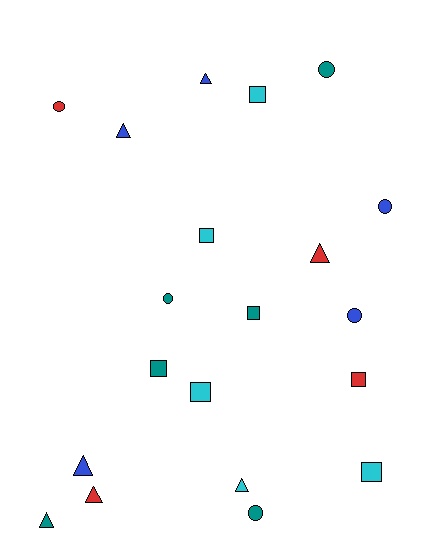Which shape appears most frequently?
Triangle, with 7 objects.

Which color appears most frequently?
Teal, with 6 objects.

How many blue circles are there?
There are 2 blue circles.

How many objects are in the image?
There are 20 objects.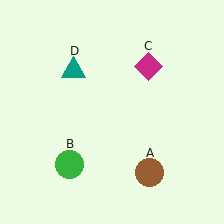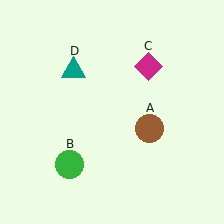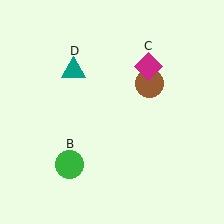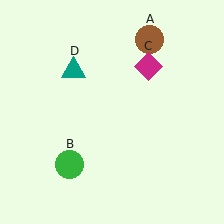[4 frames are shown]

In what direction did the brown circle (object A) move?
The brown circle (object A) moved up.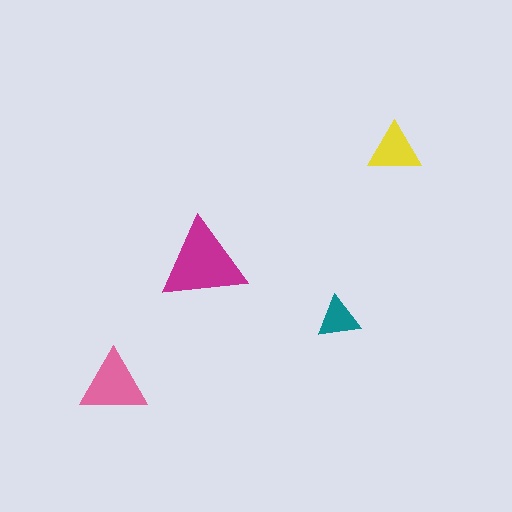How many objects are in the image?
There are 4 objects in the image.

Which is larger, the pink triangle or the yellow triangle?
The pink one.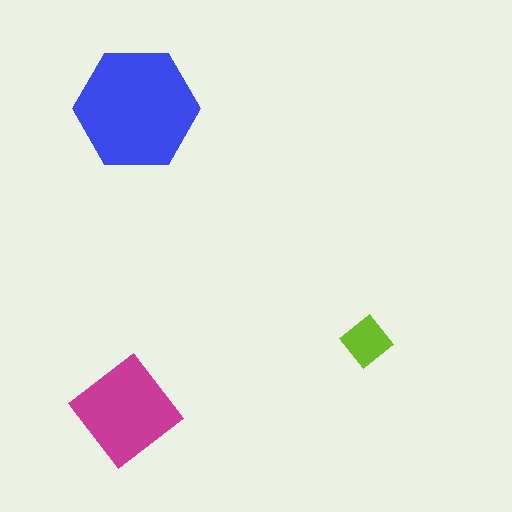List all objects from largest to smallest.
The blue hexagon, the magenta diamond, the lime diamond.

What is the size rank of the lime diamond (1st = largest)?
3rd.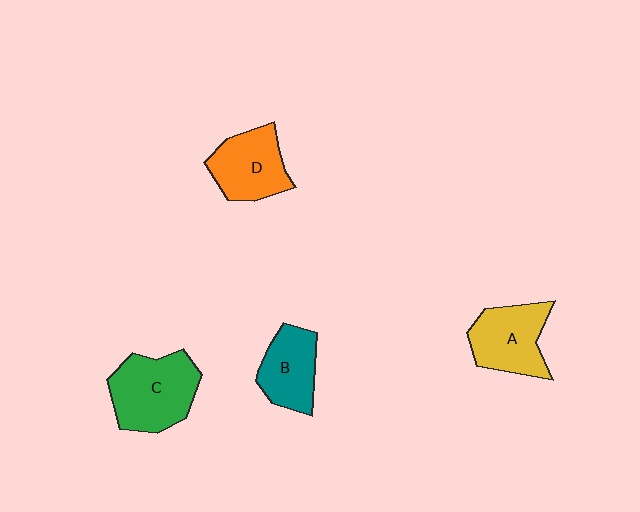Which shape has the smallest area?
Shape B (teal).